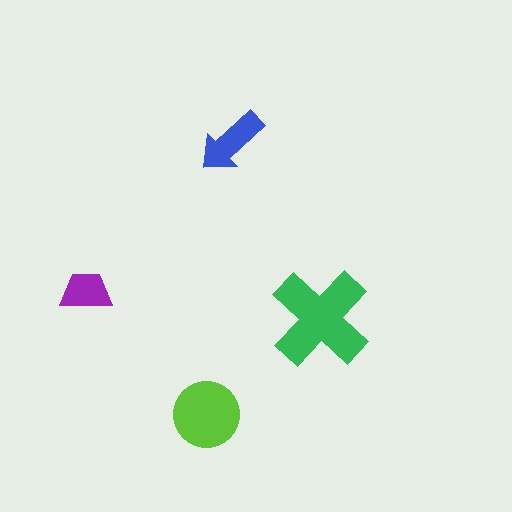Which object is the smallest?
The purple trapezoid.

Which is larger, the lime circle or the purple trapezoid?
The lime circle.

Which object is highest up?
The blue arrow is topmost.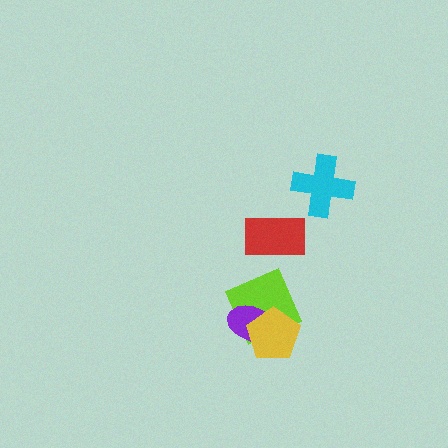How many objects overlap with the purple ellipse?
2 objects overlap with the purple ellipse.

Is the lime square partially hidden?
Yes, it is partially covered by another shape.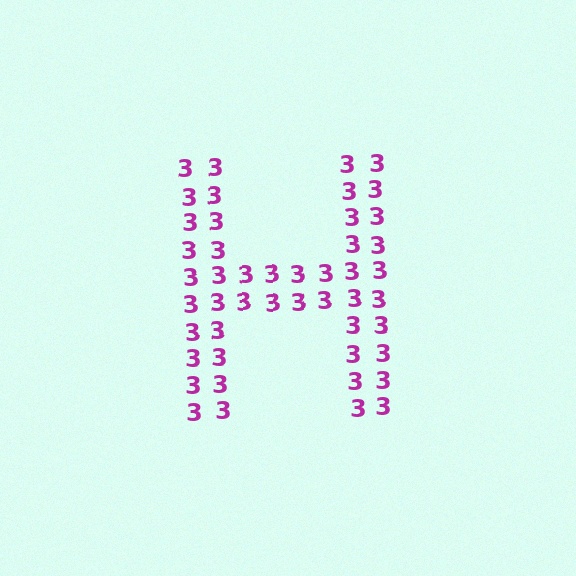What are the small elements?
The small elements are digit 3's.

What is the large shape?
The large shape is the letter H.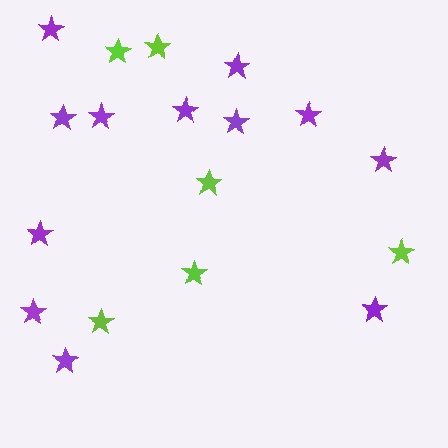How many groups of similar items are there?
There are 2 groups: one group of lime stars (6) and one group of purple stars (12).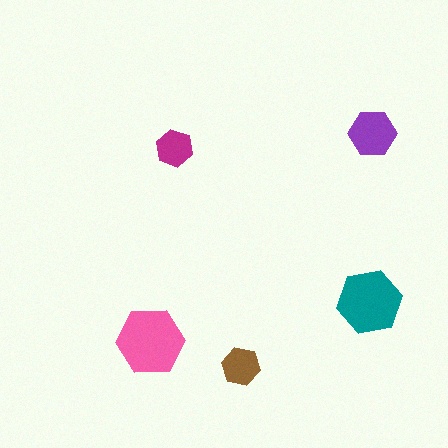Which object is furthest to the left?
The pink hexagon is leftmost.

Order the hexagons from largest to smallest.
the pink one, the teal one, the purple one, the brown one, the magenta one.